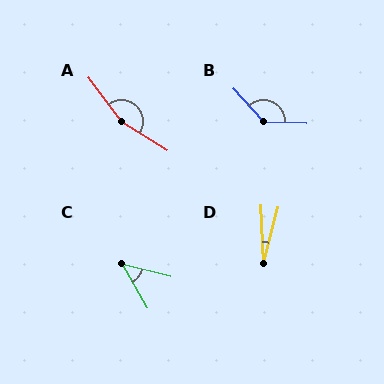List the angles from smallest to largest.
D (17°), C (45°), B (134°), A (158°).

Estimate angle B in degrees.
Approximately 134 degrees.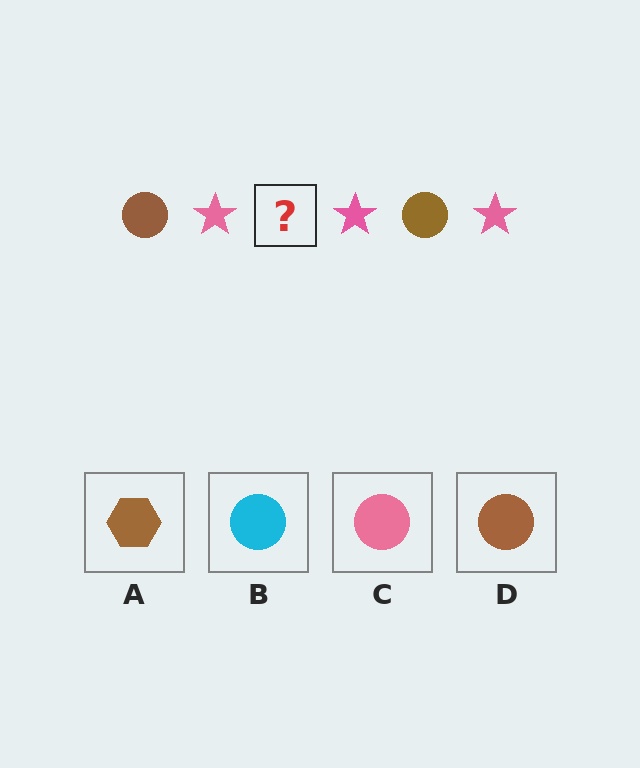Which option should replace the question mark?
Option D.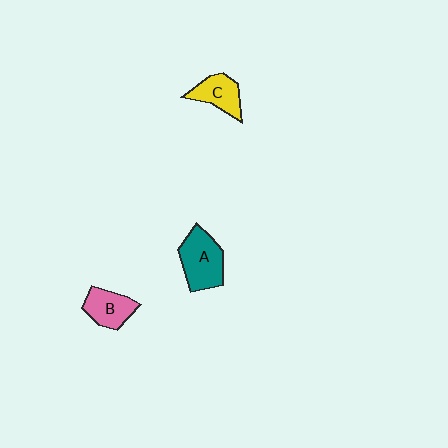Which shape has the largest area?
Shape A (teal).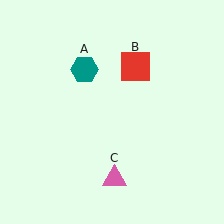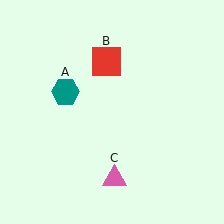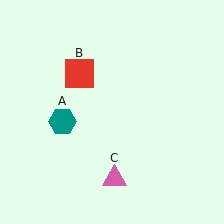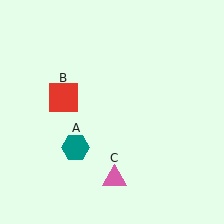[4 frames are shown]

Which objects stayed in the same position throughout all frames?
Pink triangle (object C) remained stationary.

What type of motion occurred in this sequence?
The teal hexagon (object A), red square (object B) rotated counterclockwise around the center of the scene.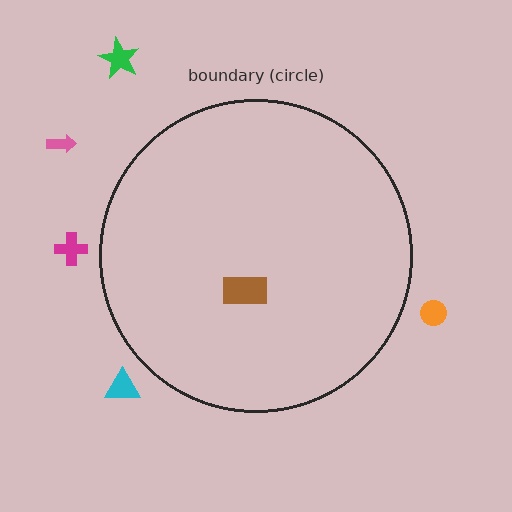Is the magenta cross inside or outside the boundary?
Outside.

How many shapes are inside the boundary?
1 inside, 5 outside.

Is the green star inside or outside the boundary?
Outside.